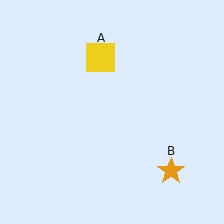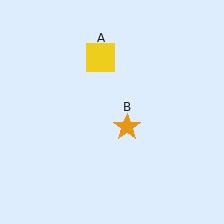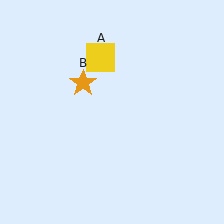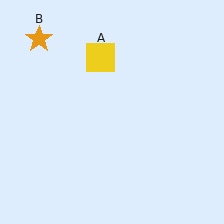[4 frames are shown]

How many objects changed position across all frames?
1 object changed position: orange star (object B).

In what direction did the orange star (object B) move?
The orange star (object B) moved up and to the left.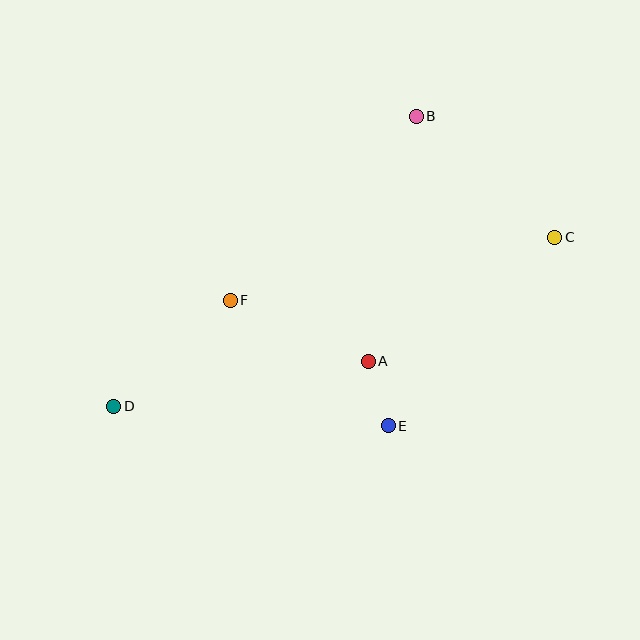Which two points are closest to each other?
Points A and E are closest to each other.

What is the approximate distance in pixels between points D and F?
The distance between D and F is approximately 158 pixels.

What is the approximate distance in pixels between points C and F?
The distance between C and F is approximately 331 pixels.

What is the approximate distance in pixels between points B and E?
The distance between B and E is approximately 311 pixels.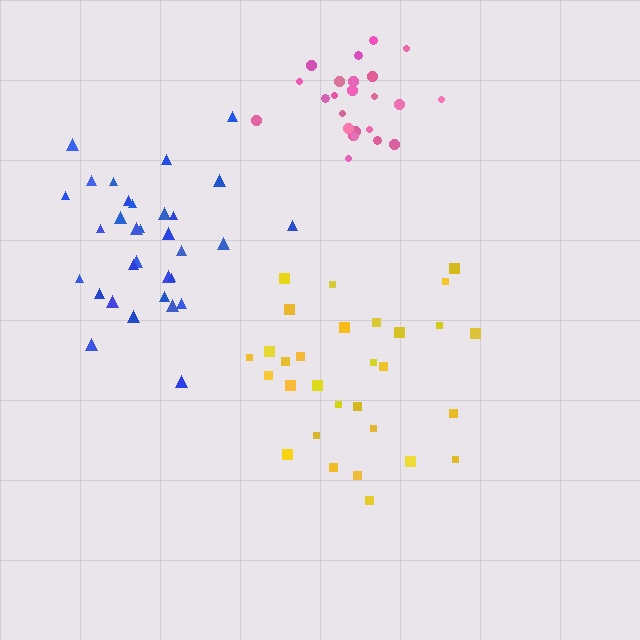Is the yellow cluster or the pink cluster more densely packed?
Pink.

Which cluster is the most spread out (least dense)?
Yellow.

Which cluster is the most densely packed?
Pink.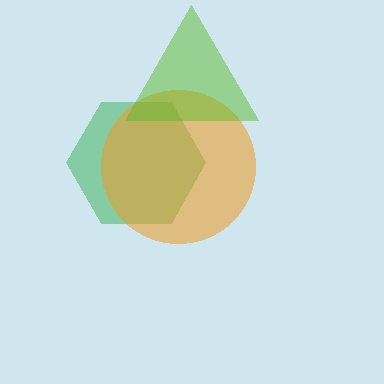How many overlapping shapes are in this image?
There are 3 overlapping shapes in the image.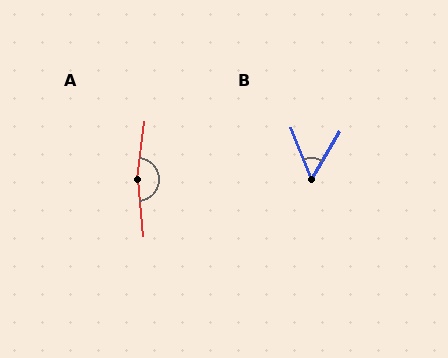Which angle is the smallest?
B, at approximately 52 degrees.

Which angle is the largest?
A, at approximately 167 degrees.